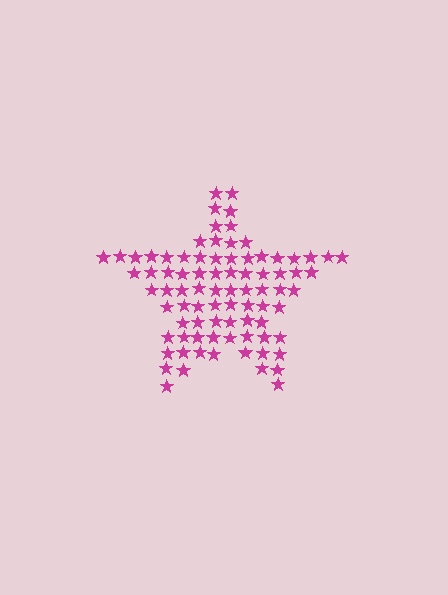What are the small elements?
The small elements are stars.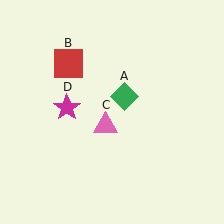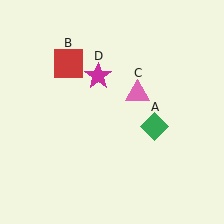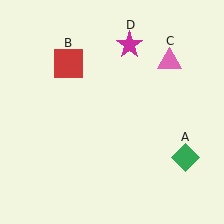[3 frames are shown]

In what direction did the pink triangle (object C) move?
The pink triangle (object C) moved up and to the right.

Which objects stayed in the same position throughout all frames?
Red square (object B) remained stationary.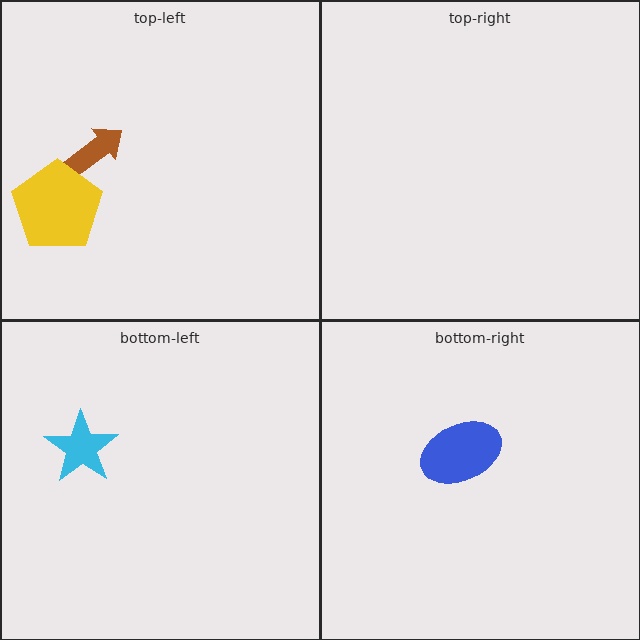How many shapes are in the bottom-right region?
1.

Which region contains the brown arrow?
The top-left region.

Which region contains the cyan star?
The bottom-left region.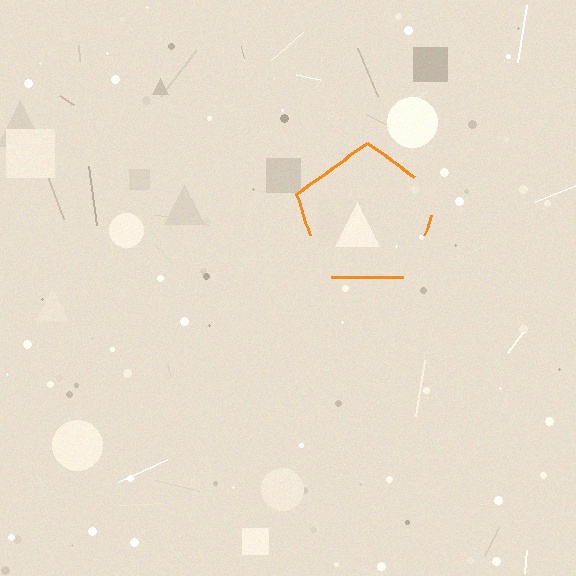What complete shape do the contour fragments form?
The contour fragments form a pentagon.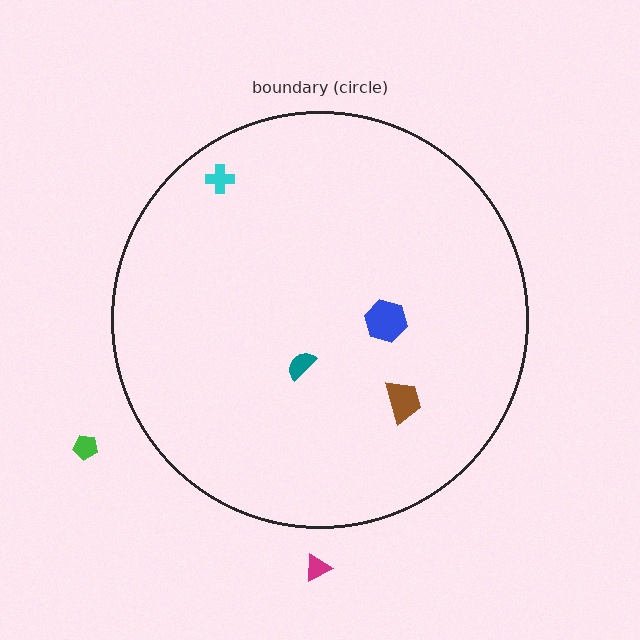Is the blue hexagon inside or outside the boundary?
Inside.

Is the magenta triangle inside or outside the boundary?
Outside.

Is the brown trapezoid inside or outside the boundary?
Inside.